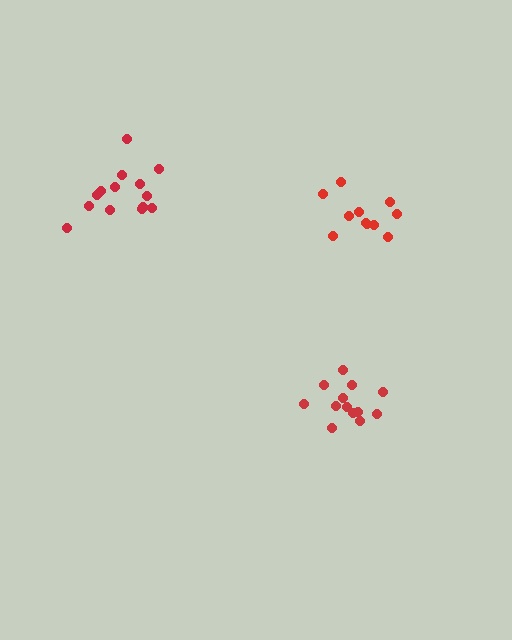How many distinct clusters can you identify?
There are 3 distinct clusters.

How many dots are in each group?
Group 1: 13 dots, Group 2: 11 dots, Group 3: 14 dots (38 total).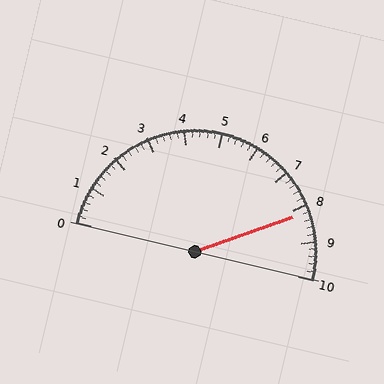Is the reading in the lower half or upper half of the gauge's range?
The reading is in the upper half of the range (0 to 10).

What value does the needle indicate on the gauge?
The needle indicates approximately 8.2.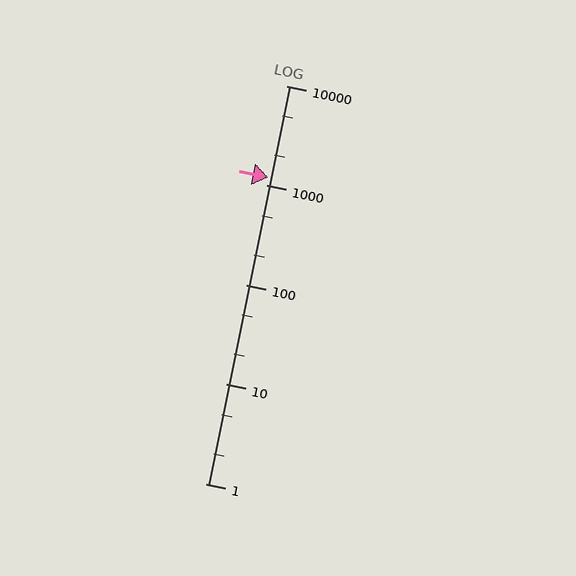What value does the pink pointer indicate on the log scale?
The pointer indicates approximately 1200.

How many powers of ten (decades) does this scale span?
The scale spans 4 decades, from 1 to 10000.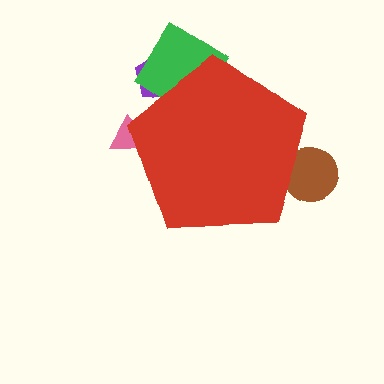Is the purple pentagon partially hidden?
Yes, the purple pentagon is partially hidden behind the red pentagon.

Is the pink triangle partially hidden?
Yes, the pink triangle is partially hidden behind the red pentagon.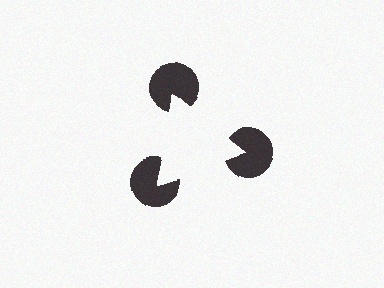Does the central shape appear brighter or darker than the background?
It typically appears slightly brighter than the background, even though no actual brightness change is drawn.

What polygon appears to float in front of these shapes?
An illusory triangle — its edges are inferred from the aligned wedge cuts in the pac-man discs, not physically drawn.